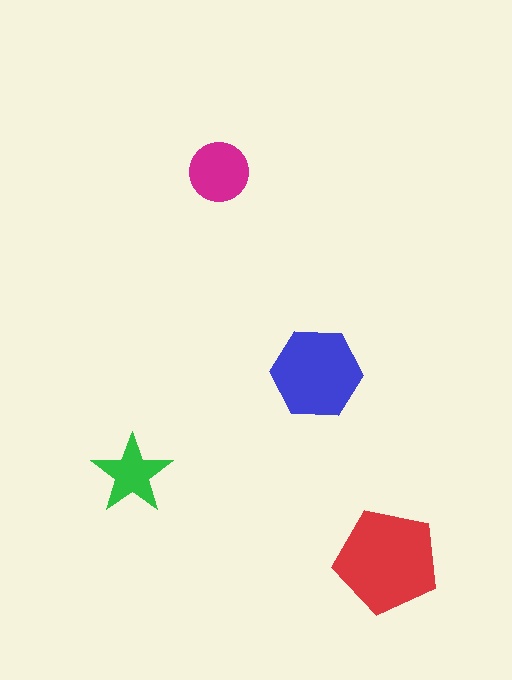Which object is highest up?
The magenta circle is topmost.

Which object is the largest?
The red pentagon.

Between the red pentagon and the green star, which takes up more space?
The red pentagon.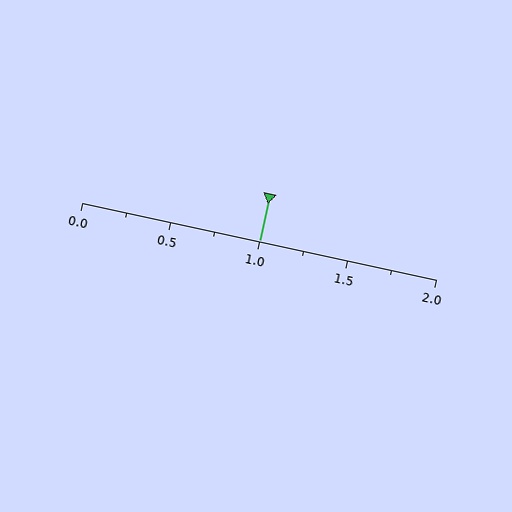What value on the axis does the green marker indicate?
The marker indicates approximately 1.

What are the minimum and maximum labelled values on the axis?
The axis runs from 0.0 to 2.0.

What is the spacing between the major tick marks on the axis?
The major ticks are spaced 0.5 apart.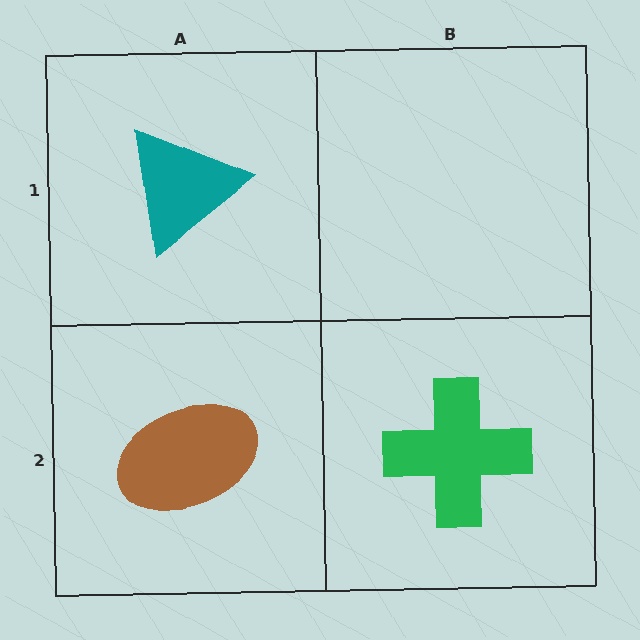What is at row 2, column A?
A brown ellipse.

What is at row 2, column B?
A green cross.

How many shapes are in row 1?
1 shape.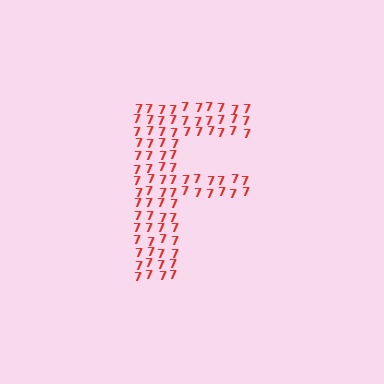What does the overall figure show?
The overall figure shows the letter F.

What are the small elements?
The small elements are digit 7's.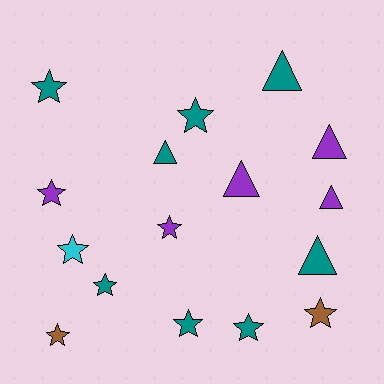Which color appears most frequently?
Teal, with 8 objects.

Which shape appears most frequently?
Star, with 10 objects.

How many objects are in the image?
There are 16 objects.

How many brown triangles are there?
There are no brown triangles.